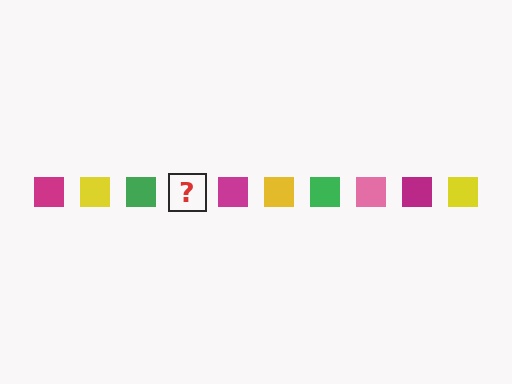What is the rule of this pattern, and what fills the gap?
The rule is that the pattern cycles through magenta, yellow, green, pink squares. The gap should be filled with a pink square.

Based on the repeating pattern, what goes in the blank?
The blank should be a pink square.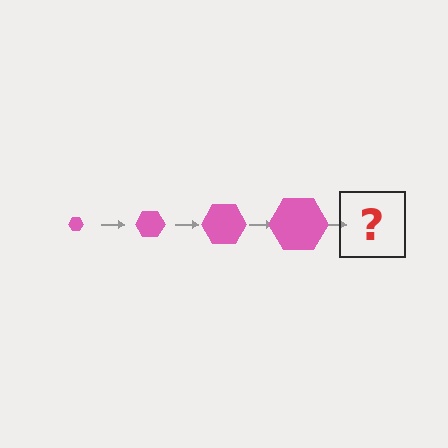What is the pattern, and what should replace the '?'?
The pattern is that the hexagon gets progressively larger each step. The '?' should be a pink hexagon, larger than the previous one.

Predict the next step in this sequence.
The next step is a pink hexagon, larger than the previous one.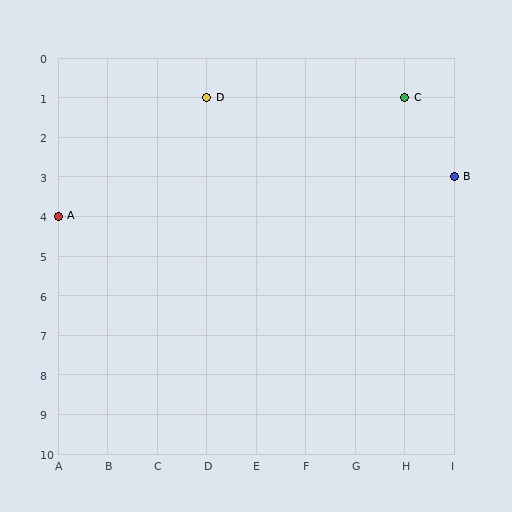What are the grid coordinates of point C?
Point C is at grid coordinates (H, 1).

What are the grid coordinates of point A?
Point A is at grid coordinates (A, 4).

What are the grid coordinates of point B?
Point B is at grid coordinates (I, 3).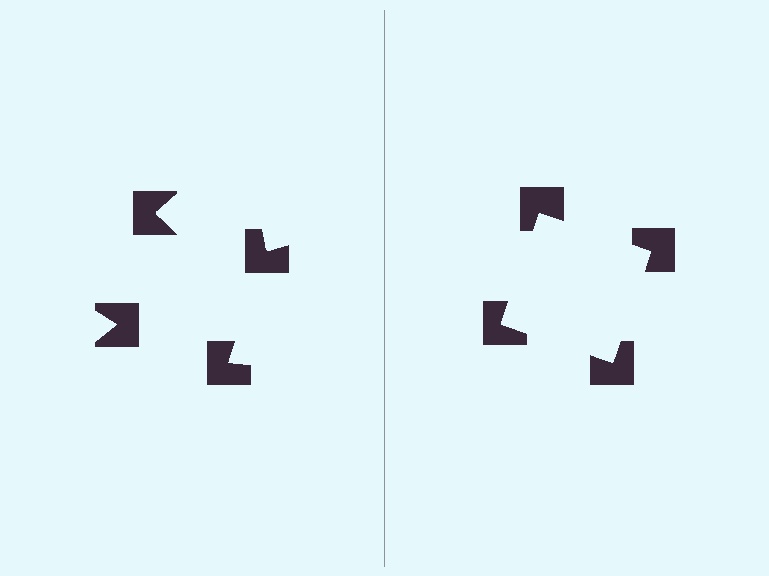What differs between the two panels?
The notched squares are positioned identically on both sides; only the wedge orientations differ. On the right they align to a square; on the left they are misaligned.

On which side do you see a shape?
An illusory square appears on the right side. On the left side the wedge cuts are rotated, so no coherent shape forms.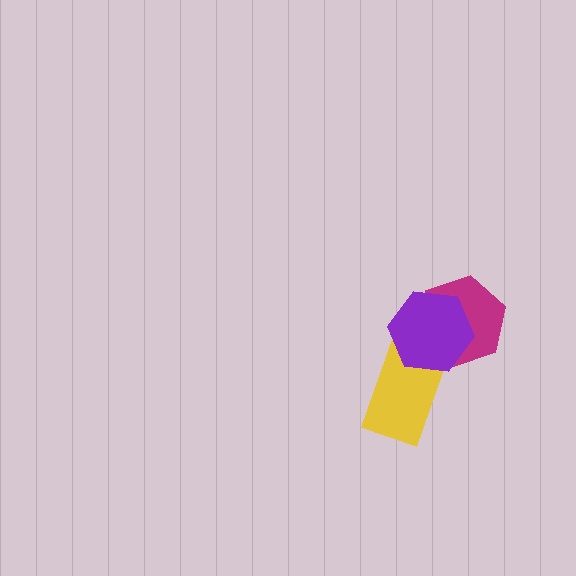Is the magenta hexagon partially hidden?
Yes, it is partially covered by another shape.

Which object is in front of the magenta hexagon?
The purple hexagon is in front of the magenta hexagon.